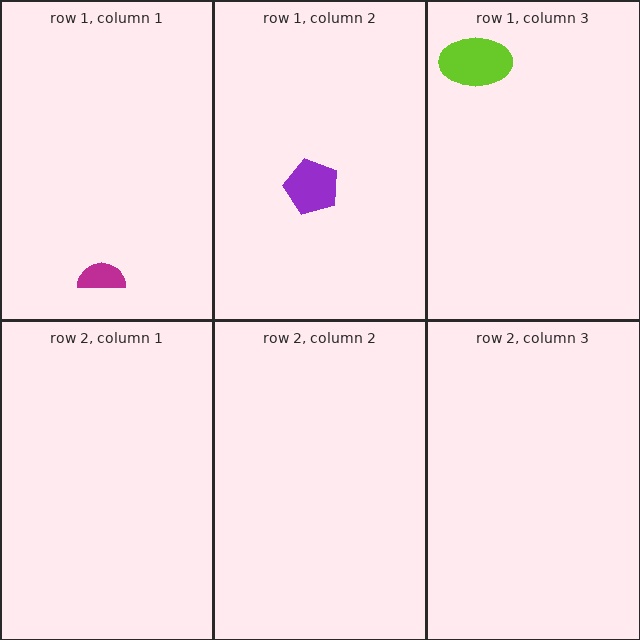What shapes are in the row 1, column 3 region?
The lime ellipse.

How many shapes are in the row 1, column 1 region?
1.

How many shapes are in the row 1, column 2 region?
1.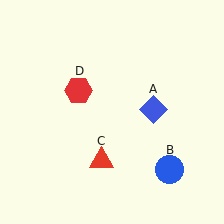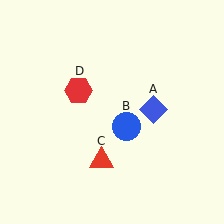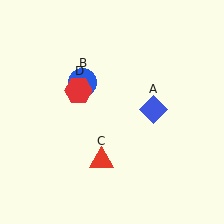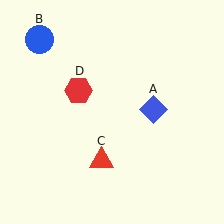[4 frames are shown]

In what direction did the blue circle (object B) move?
The blue circle (object B) moved up and to the left.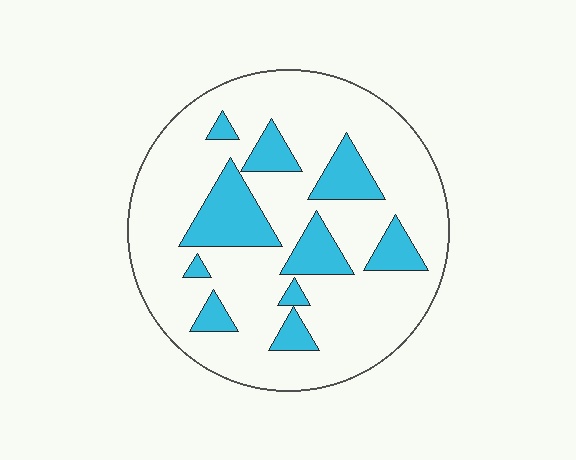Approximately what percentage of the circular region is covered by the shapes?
Approximately 20%.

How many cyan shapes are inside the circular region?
10.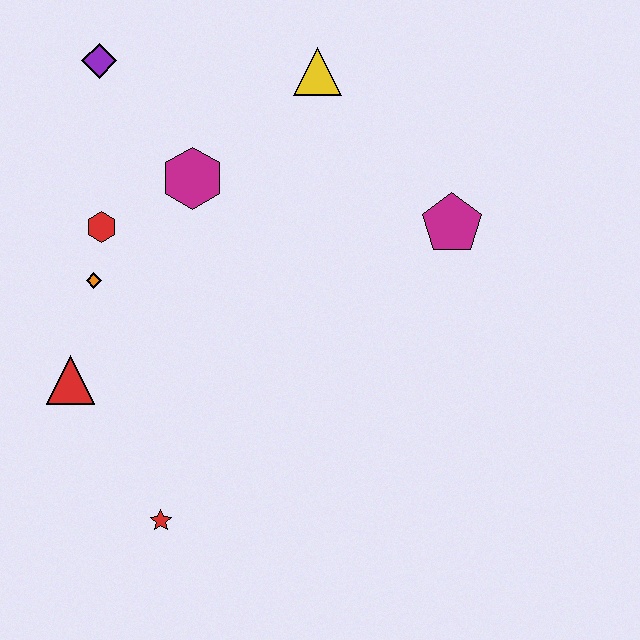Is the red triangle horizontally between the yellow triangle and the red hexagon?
No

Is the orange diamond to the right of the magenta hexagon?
No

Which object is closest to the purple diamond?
The magenta hexagon is closest to the purple diamond.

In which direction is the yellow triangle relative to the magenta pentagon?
The yellow triangle is above the magenta pentagon.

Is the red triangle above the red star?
Yes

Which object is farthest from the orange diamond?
The magenta pentagon is farthest from the orange diamond.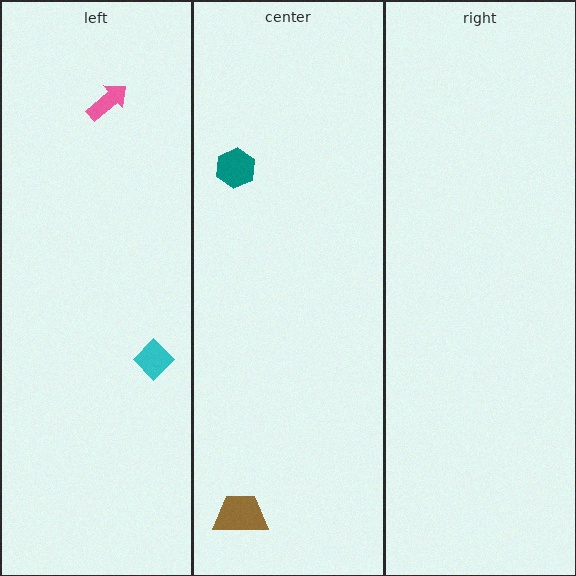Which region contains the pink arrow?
The left region.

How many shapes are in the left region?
2.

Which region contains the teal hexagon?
The center region.